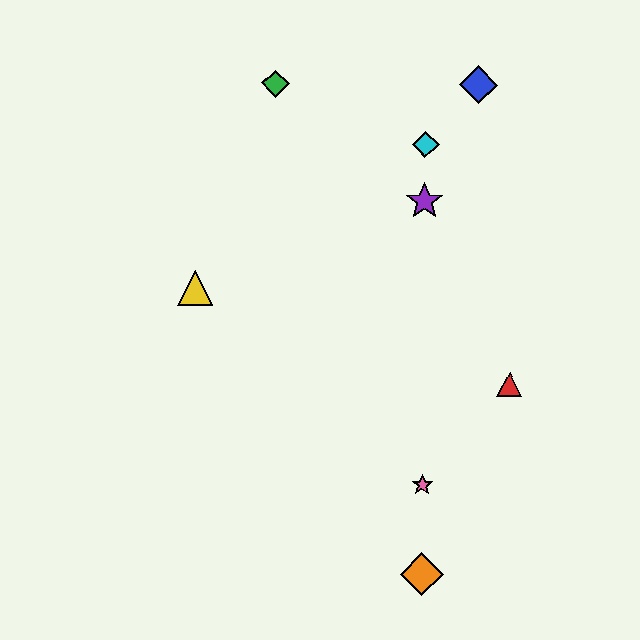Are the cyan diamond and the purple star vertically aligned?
Yes, both are at x≈425.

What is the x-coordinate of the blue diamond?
The blue diamond is at x≈479.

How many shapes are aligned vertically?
4 shapes (the purple star, the orange diamond, the cyan diamond, the pink star) are aligned vertically.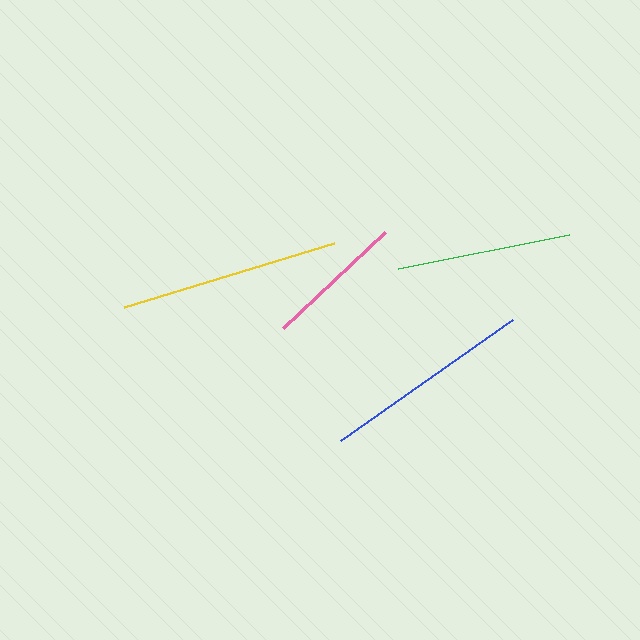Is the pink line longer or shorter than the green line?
The green line is longer than the pink line.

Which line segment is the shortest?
The pink line is the shortest at approximately 140 pixels.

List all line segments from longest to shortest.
From longest to shortest: yellow, blue, green, pink.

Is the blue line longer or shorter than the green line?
The blue line is longer than the green line.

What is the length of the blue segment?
The blue segment is approximately 211 pixels long.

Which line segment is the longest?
The yellow line is the longest at approximately 219 pixels.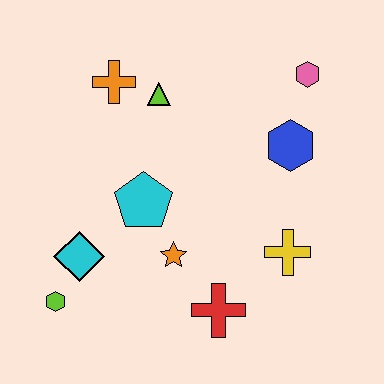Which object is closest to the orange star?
The cyan pentagon is closest to the orange star.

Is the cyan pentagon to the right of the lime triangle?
No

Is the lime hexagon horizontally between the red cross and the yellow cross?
No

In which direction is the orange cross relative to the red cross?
The orange cross is above the red cross.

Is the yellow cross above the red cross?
Yes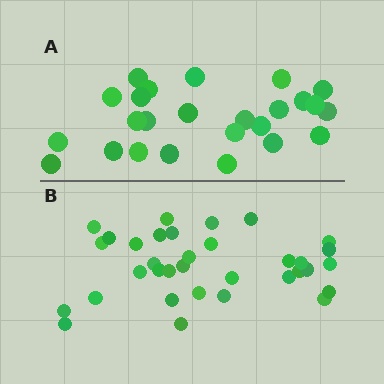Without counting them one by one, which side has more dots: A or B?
Region B (the bottom region) has more dots.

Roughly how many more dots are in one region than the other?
Region B has roughly 8 or so more dots than region A.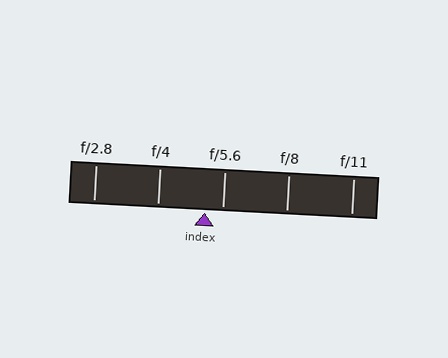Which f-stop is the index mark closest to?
The index mark is closest to f/5.6.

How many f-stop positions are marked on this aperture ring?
There are 5 f-stop positions marked.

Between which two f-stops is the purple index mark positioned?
The index mark is between f/4 and f/5.6.